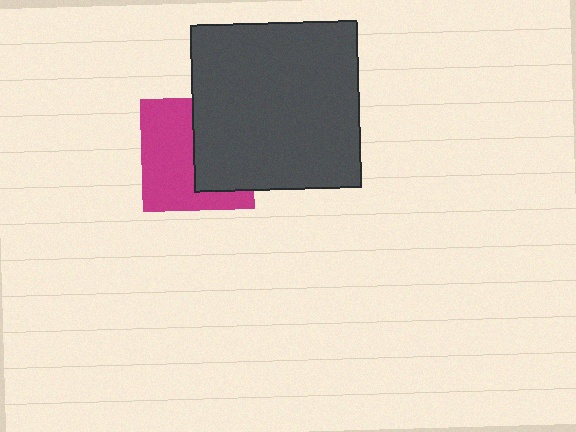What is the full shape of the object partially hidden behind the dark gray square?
The partially hidden object is a magenta square.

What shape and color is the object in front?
The object in front is a dark gray square.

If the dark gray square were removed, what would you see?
You would see the complete magenta square.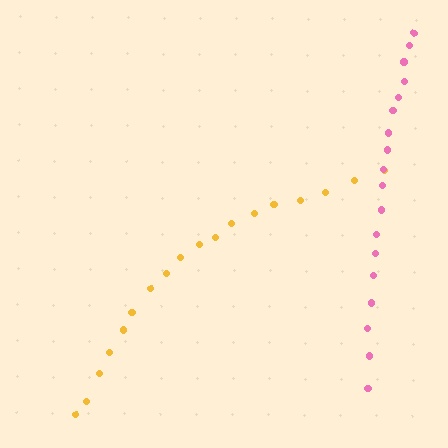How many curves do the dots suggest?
There are 2 distinct paths.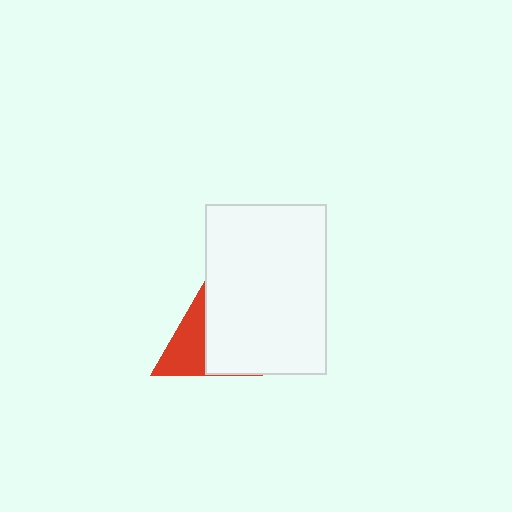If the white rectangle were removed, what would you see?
You would see the complete red triangle.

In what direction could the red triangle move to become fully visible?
The red triangle could move left. That would shift it out from behind the white rectangle entirely.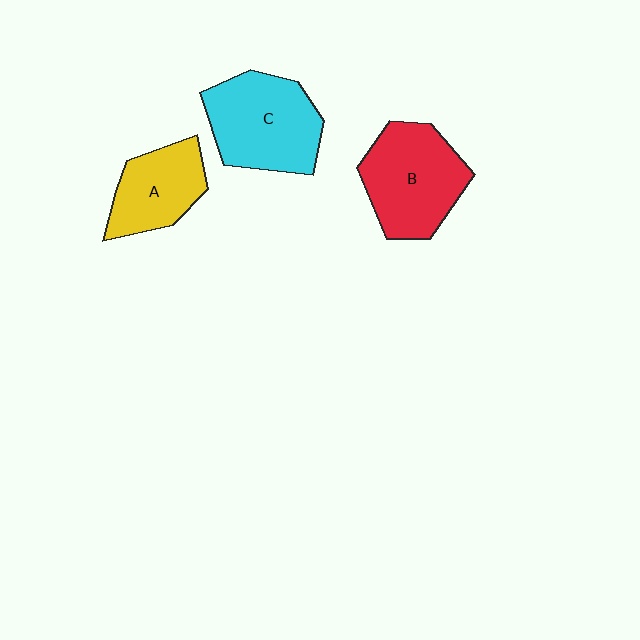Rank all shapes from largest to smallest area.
From largest to smallest: C (cyan), B (red), A (yellow).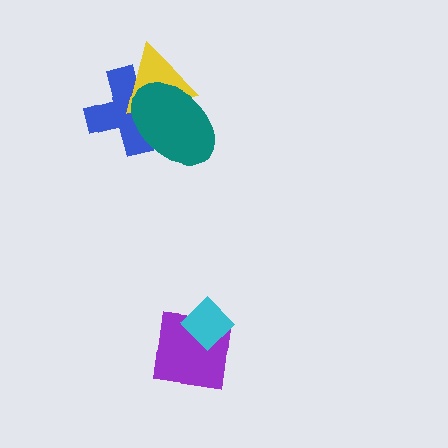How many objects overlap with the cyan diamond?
1 object overlaps with the cyan diamond.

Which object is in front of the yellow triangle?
The teal ellipse is in front of the yellow triangle.